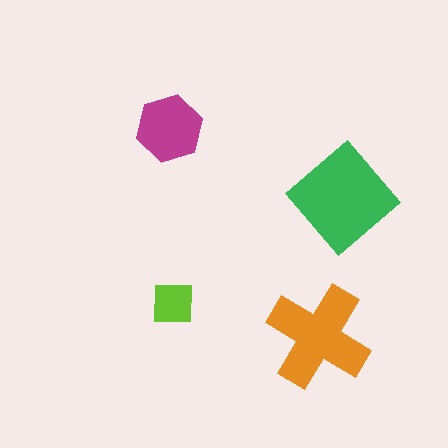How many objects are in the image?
There are 4 objects in the image.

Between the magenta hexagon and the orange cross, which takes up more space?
The orange cross.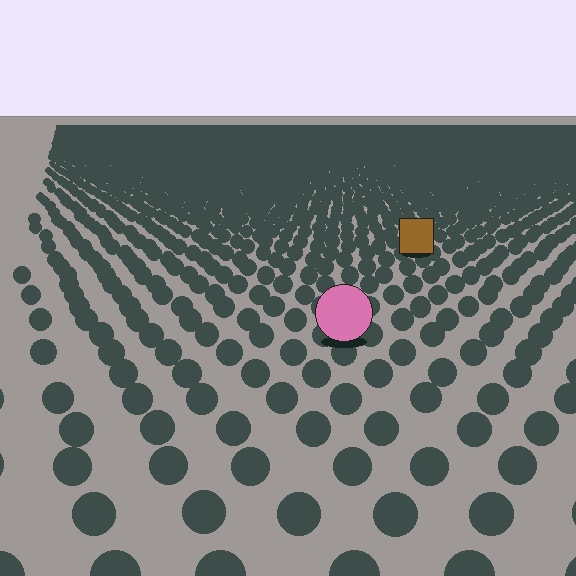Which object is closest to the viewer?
The pink circle is closest. The texture marks near it are larger and more spread out.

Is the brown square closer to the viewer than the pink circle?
No. The pink circle is closer — you can tell from the texture gradient: the ground texture is coarser near it.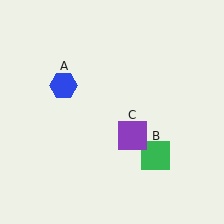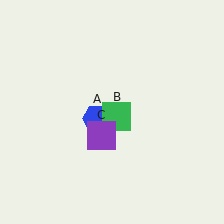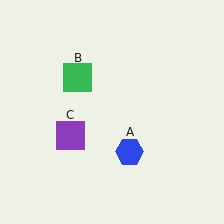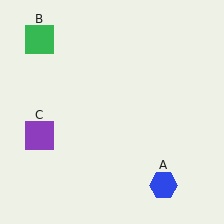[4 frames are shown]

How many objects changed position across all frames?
3 objects changed position: blue hexagon (object A), green square (object B), purple square (object C).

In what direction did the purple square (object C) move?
The purple square (object C) moved left.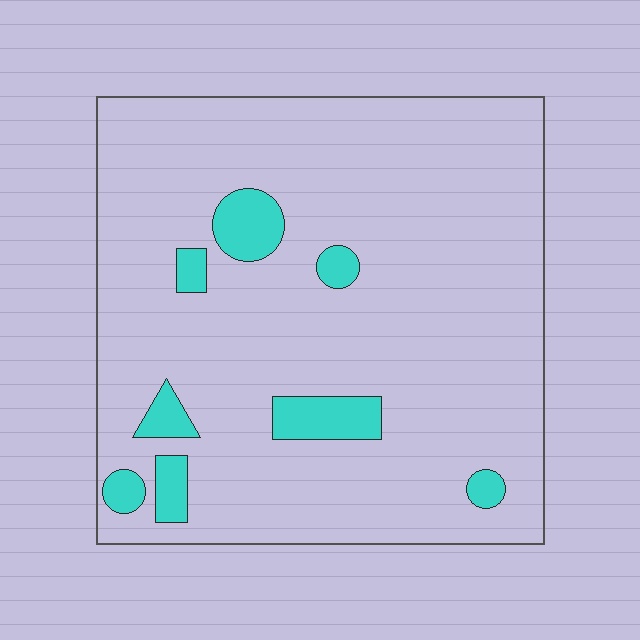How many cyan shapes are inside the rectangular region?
8.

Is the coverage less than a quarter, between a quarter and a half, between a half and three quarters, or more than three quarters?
Less than a quarter.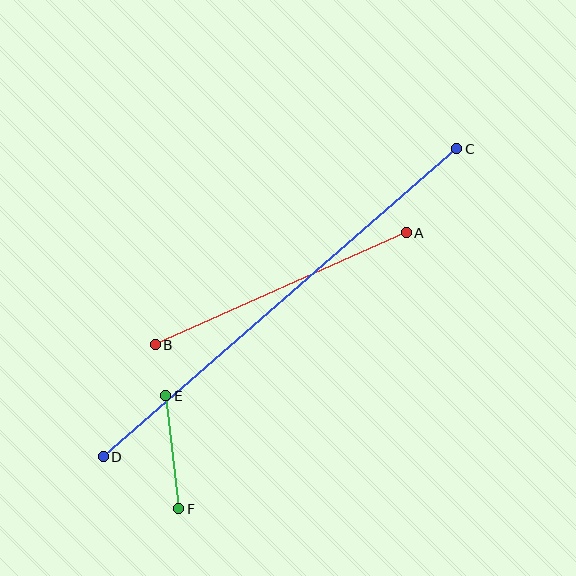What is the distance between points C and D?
The distance is approximately 469 pixels.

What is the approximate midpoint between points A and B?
The midpoint is at approximately (281, 289) pixels.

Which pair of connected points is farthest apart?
Points C and D are farthest apart.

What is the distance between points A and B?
The distance is approximately 275 pixels.